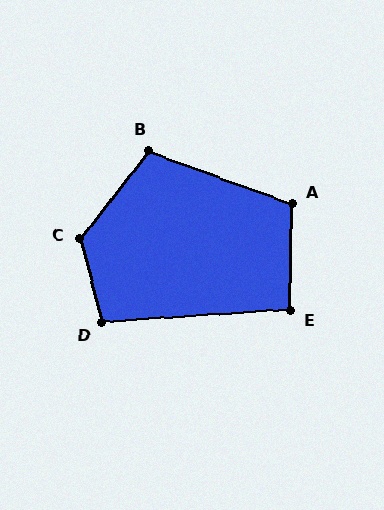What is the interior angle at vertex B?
Approximately 108 degrees (obtuse).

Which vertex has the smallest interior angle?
E, at approximately 95 degrees.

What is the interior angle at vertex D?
Approximately 100 degrees (obtuse).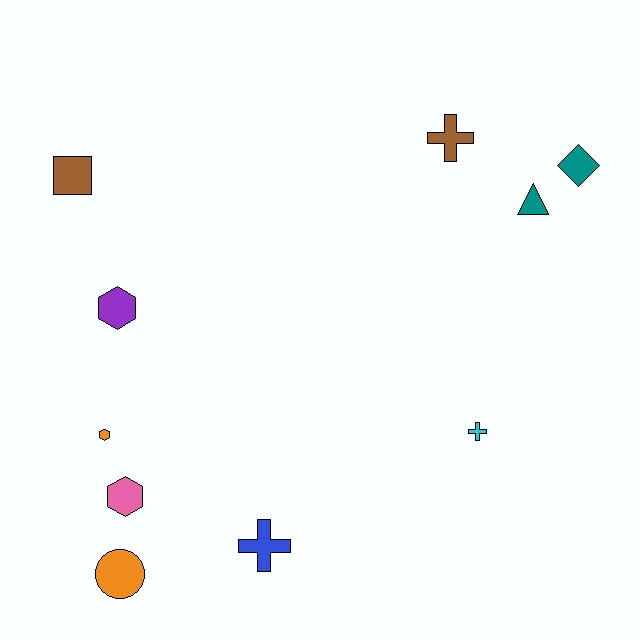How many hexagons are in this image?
There are 3 hexagons.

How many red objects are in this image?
There are no red objects.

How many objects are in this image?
There are 10 objects.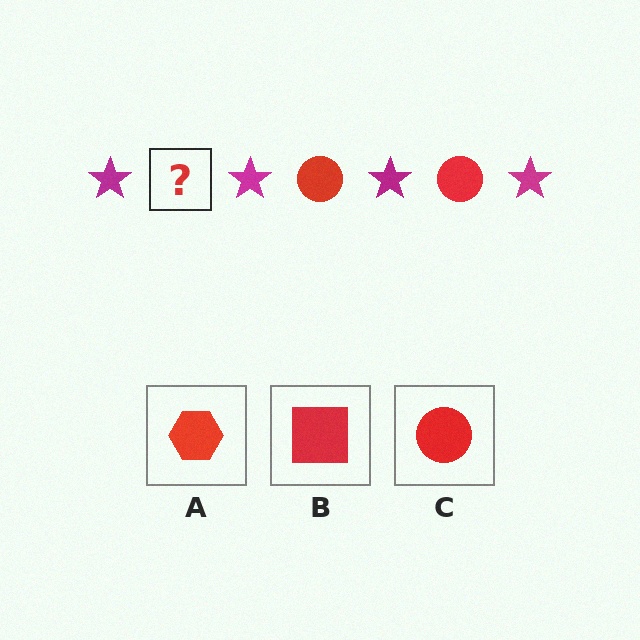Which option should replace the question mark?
Option C.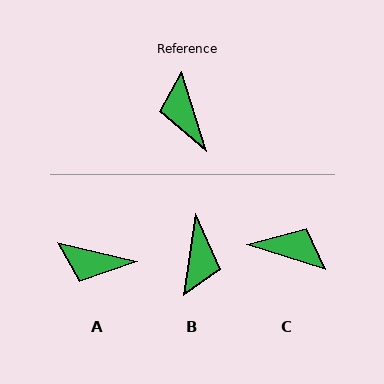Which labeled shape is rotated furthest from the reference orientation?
B, about 154 degrees away.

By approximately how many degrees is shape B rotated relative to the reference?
Approximately 154 degrees counter-clockwise.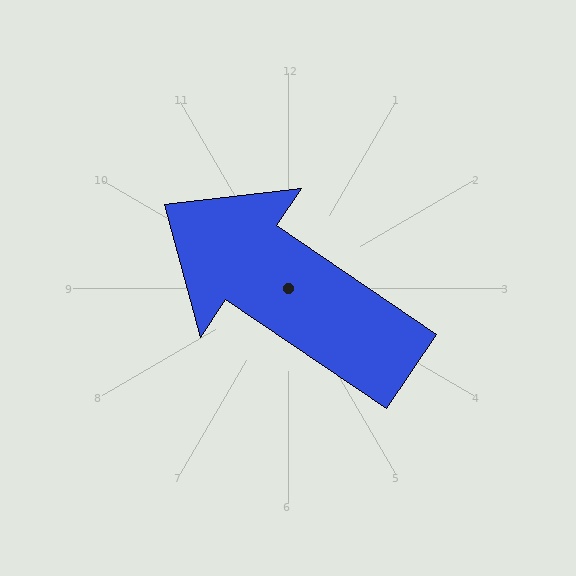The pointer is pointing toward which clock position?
Roughly 10 o'clock.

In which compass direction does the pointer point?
Northwest.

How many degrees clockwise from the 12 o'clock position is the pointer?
Approximately 304 degrees.